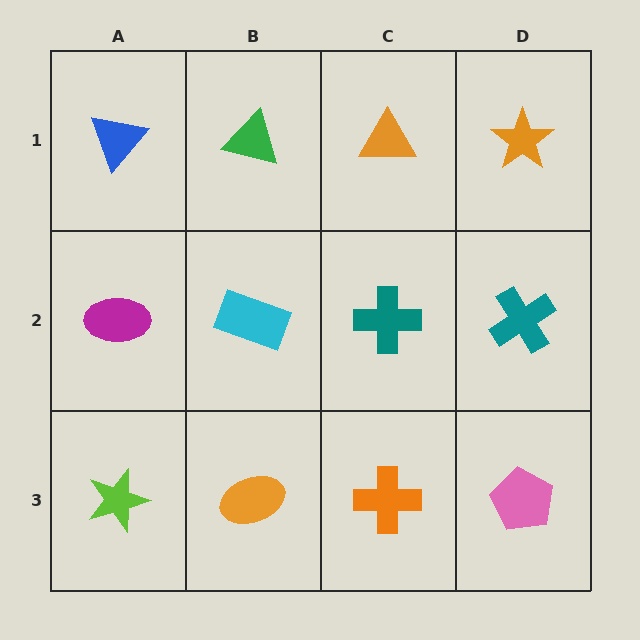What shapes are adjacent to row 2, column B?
A green triangle (row 1, column B), an orange ellipse (row 3, column B), a magenta ellipse (row 2, column A), a teal cross (row 2, column C).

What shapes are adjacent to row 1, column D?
A teal cross (row 2, column D), an orange triangle (row 1, column C).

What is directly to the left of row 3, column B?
A lime star.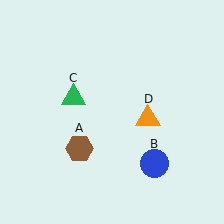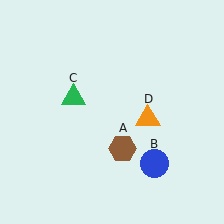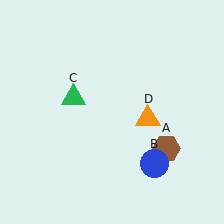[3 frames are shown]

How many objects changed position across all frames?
1 object changed position: brown hexagon (object A).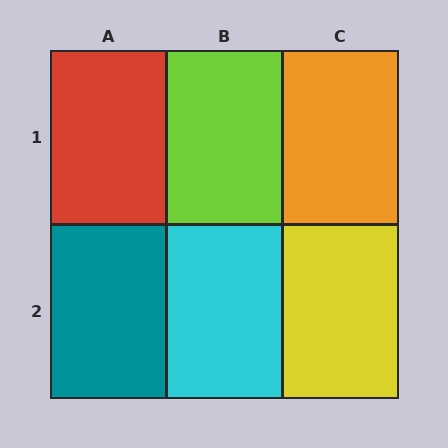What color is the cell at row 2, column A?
Teal.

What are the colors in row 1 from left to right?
Red, lime, orange.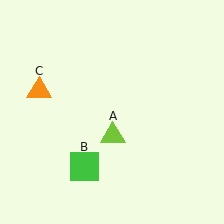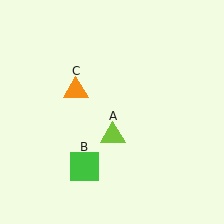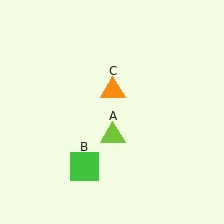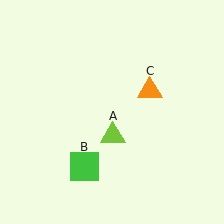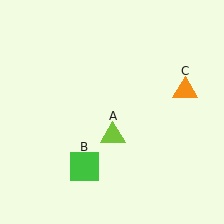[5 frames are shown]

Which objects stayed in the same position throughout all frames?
Lime triangle (object A) and green square (object B) remained stationary.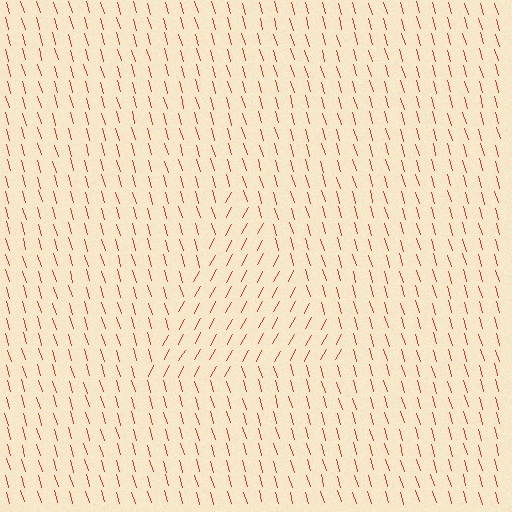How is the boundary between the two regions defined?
The boundary is defined purely by a change in line orientation (approximately 45 degrees difference). All lines are the same color and thickness.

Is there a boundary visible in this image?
Yes, there is a texture boundary formed by a change in line orientation.